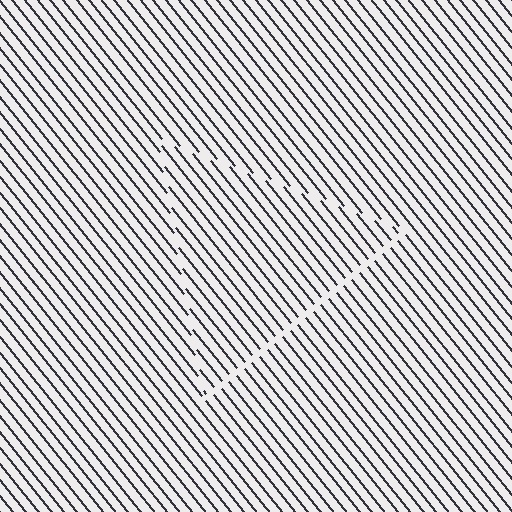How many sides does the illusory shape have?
3 sides — the line-ends trace a triangle.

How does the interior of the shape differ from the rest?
The interior of the shape contains the same grating, shifted by half a period — the contour is defined by the phase discontinuity where line-ends from the inner and outer gratings abut.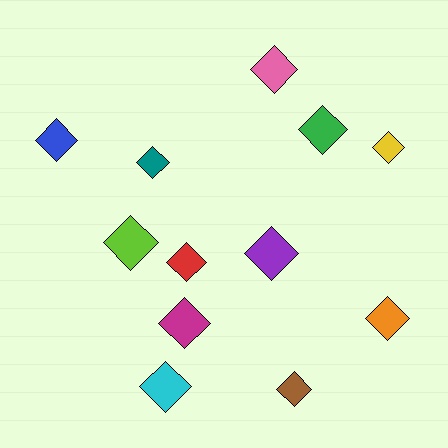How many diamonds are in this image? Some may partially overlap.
There are 12 diamonds.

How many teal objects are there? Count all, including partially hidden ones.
There is 1 teal object.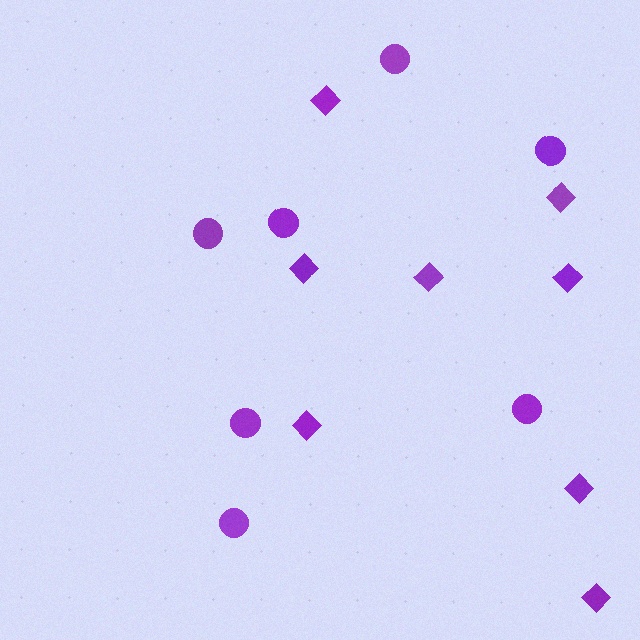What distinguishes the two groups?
There are 2 groups: one group of diamonds (8) and one group of circles (7).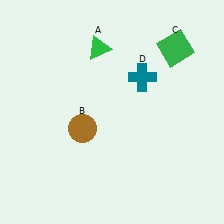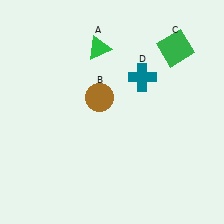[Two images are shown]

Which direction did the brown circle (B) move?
The brown circle (B) moved up.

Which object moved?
The brown circle (B) moved up.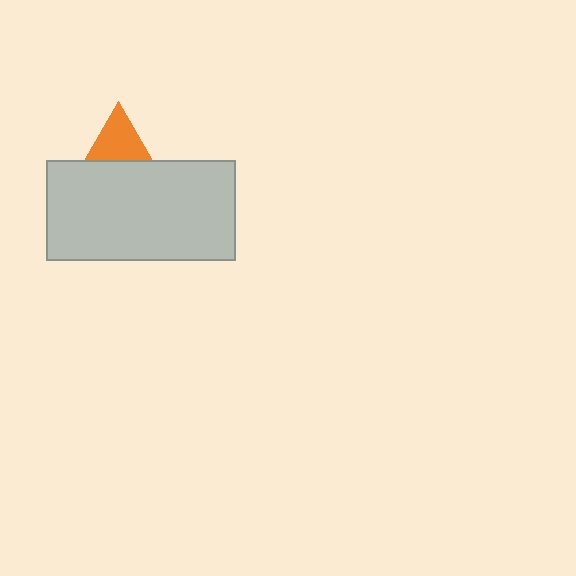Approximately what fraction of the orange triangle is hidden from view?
Roughly 54% of the orange triangle is hidden behind the light gray rectangle.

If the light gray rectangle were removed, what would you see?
You would see the complete orange triangle.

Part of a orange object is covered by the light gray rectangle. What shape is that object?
It is a triangle.